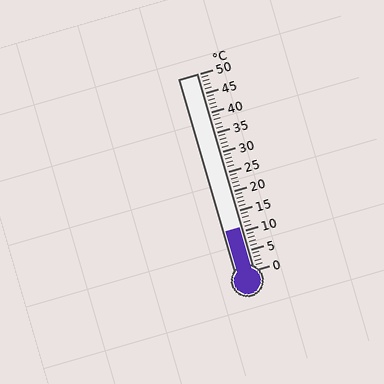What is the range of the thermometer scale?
The thermometer scale ranges from 0°C to 50°C.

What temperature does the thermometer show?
The thermometer shows approximately 11°C.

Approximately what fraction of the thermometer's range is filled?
The thermometer is filled to approximately 20% of its range.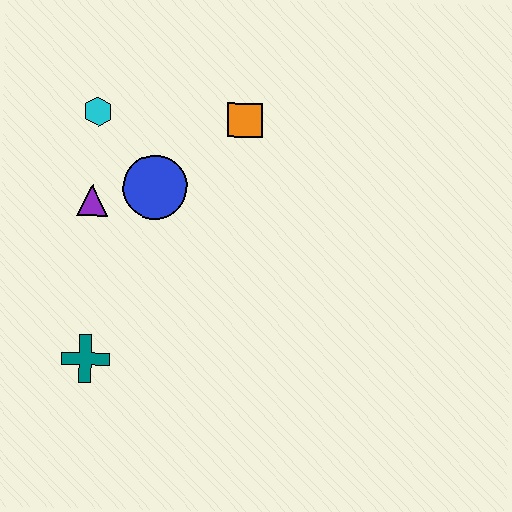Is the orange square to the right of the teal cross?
Yes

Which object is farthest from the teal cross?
The orange square is farthest from the teal cross.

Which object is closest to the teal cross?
The purple triangle is closest to the teal cross.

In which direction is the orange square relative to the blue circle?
The orange square is to the right of the blue circle.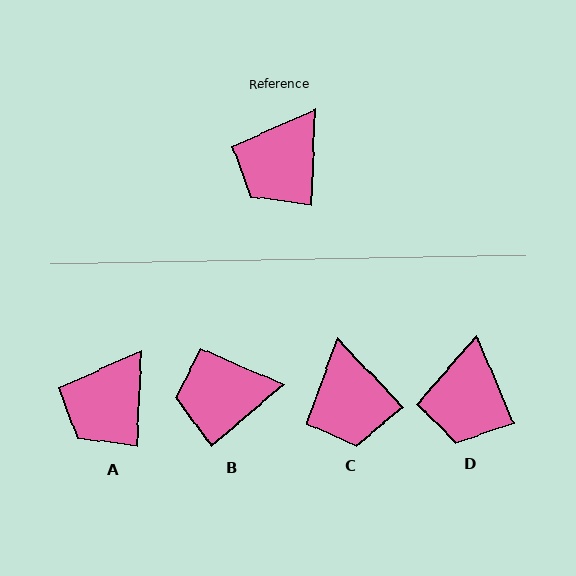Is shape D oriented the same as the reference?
No, it is off by about 25 degrees.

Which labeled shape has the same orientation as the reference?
A.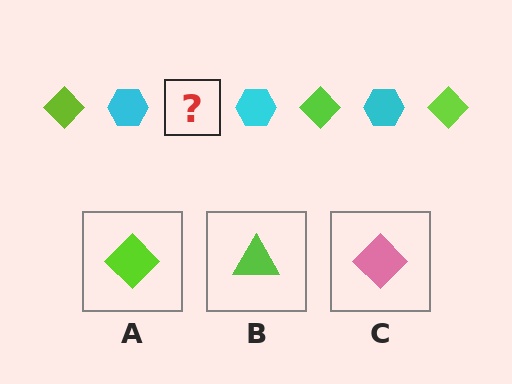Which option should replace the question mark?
Option A.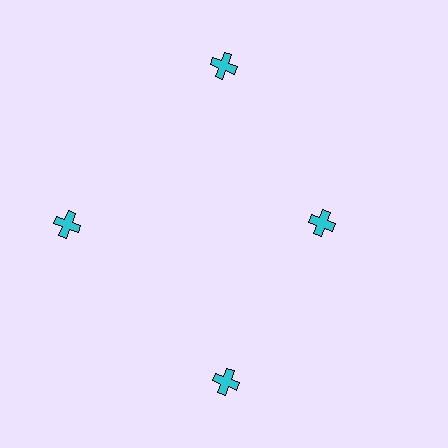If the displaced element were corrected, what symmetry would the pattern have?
It would have 4-fold rotational symmetry — the pattern would map onto itself every 90 degrees.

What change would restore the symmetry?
The symmetry would be restored by moving it outward, back onto the ring so that all 4 crosses sit at equal angles and equal distance from the center.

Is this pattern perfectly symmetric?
No. The 4 cyan crosses are arranged in a ring, but one element near the 3 o'clock position is pulled inward toward the center, breaking the 4-fold rotational symmetry.